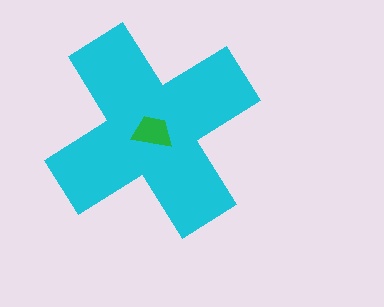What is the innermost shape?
The green trapezoid.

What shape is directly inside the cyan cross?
The green trapezoid.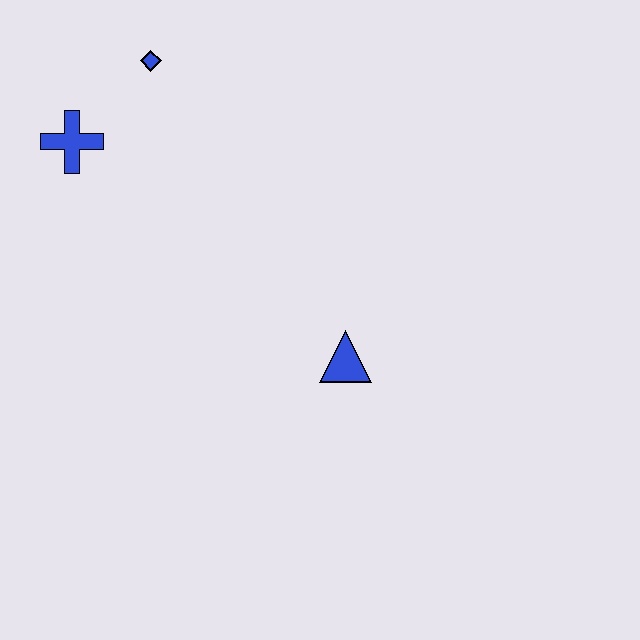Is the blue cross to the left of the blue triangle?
Yes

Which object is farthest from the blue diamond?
The blue triangle is farthest from the blue diamond.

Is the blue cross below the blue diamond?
Yes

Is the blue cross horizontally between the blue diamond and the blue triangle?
No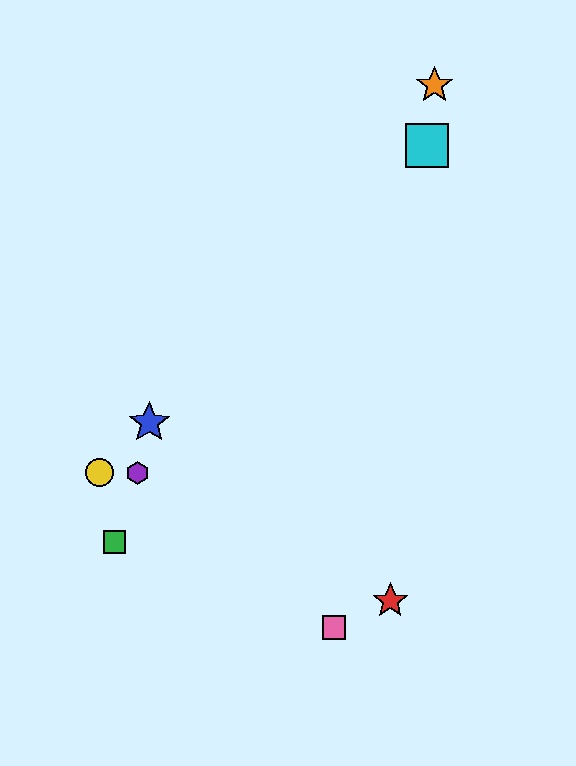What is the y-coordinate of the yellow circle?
The yellow circle is at y≈473.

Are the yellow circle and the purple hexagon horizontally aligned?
Yes, both are at y≈473.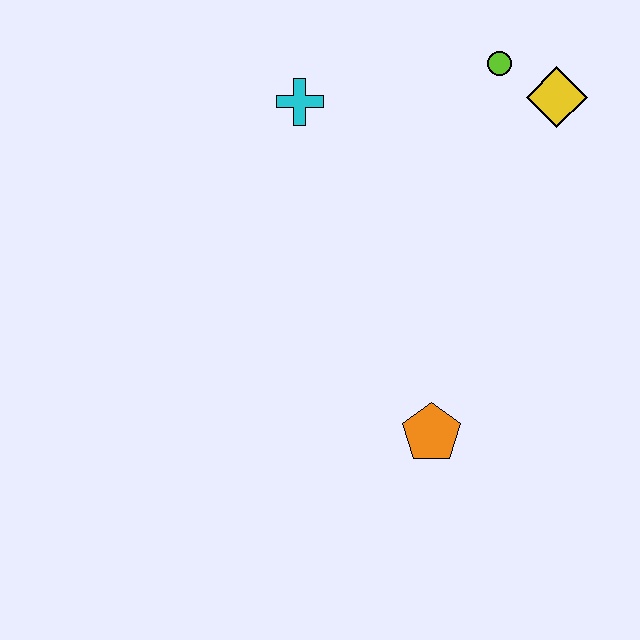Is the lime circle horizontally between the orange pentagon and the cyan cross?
No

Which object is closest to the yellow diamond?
The lime circle is closest to the yellow diamond.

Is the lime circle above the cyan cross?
Yes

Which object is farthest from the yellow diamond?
The orange pentagon is farthest from the yellow diamond.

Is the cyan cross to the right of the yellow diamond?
No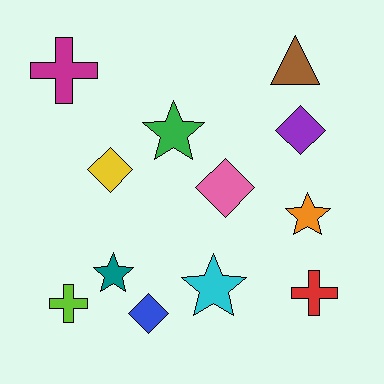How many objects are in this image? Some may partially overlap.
There are 12 objects.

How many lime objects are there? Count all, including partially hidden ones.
There is 1 lime object.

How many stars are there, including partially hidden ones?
There are 4 stars.